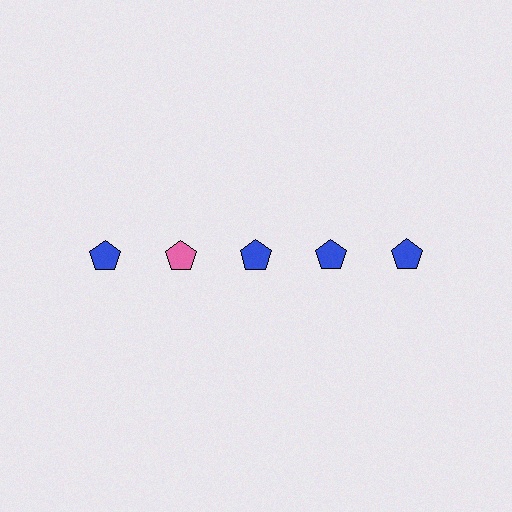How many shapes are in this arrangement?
There are 5 shapes arranged in a grid pattern.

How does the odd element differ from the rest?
It has a different color: pink instead of blue.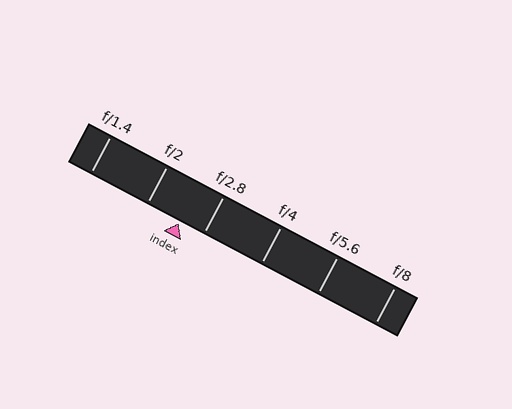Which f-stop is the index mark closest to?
The index mark is closest to f/2.8.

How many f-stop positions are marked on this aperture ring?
There are 6 f-stop positions marked.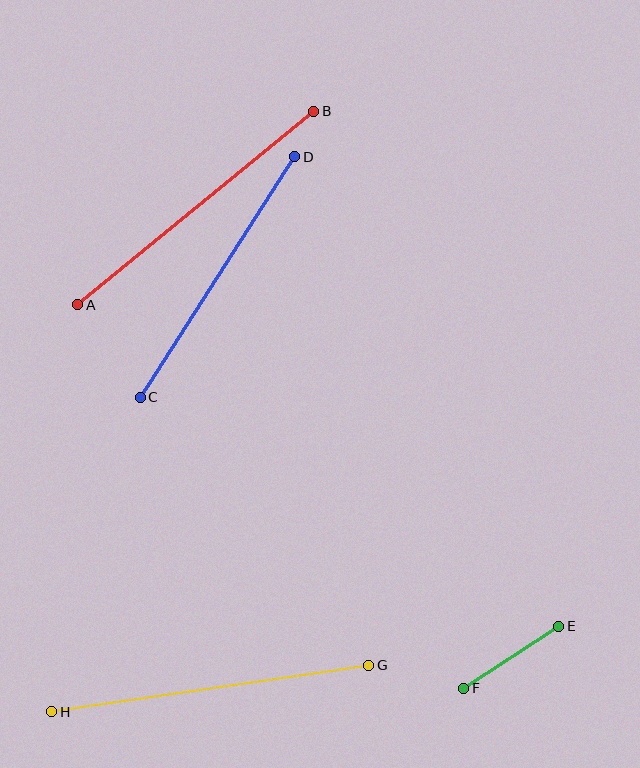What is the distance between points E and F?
The distance is approximately 113 pixels.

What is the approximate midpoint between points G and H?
The midpoint is at approximately (210, 688) pixels.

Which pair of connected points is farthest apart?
Points G and H are farthest apart.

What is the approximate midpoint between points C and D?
The midpoint is at approximately (217, 277) pixels.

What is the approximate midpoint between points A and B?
The midpoint is at approximately (196, 208) pixels.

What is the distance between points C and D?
The distance is approximately 286 pixels.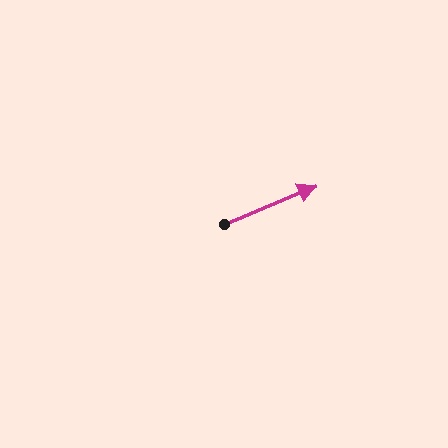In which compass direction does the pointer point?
Northeast.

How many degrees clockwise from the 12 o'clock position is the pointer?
Approximately 67 degrees.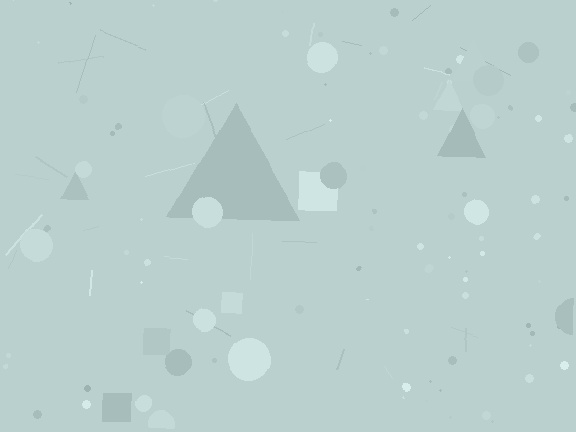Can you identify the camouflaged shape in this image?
The camouflaged shape is a triangle.